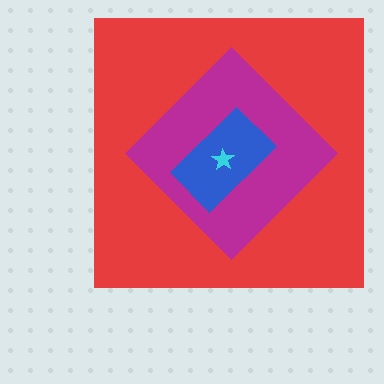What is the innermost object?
The cyan star.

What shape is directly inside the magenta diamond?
The blue rectangle.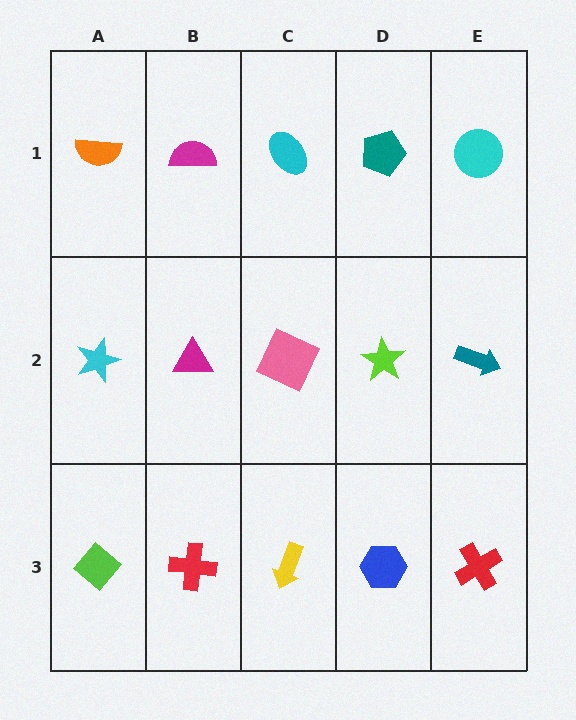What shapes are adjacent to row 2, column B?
A magenta semicircle (row 1, column B), a red cross (row 3, column B), a cyan star (row 2, column A), a pink square (row 2, column C).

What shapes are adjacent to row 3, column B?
A magenta triangle (row 2, column B), a lime diamond (row 3, column A), a yellow arrow (row 3, column C).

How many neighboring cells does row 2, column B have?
4.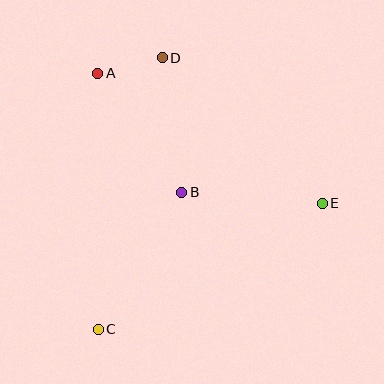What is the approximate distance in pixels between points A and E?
The distance between A and E is approximately 259 pixels.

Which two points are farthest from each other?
Points C and D are farthest from each other.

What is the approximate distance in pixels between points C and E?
The distance between C and E is approximately 257 pixels.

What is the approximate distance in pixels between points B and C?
The distance between B and C is approximately 161 pixels.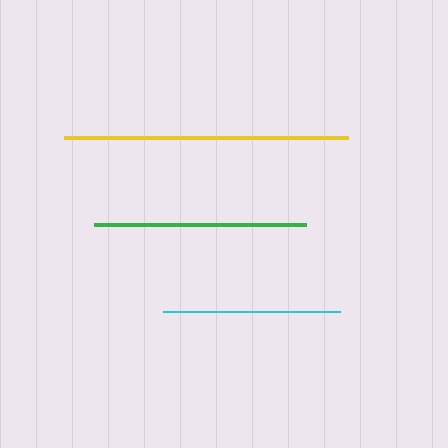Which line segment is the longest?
The yellow line is the longest at approximately 283 pixels.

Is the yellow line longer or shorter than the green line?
The yellow line is longer than the green line.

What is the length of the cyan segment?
The cyan segment is approximately 176 pixels long.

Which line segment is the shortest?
The cyan line is the shortest at approximately 176 pixels.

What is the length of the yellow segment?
The yellow segment is approximately 283 pixels long.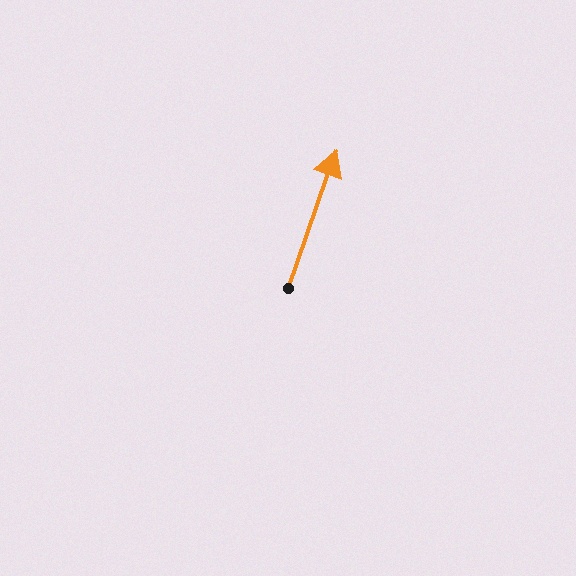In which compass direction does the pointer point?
North.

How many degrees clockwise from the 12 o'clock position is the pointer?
Approximately 19 degrees.